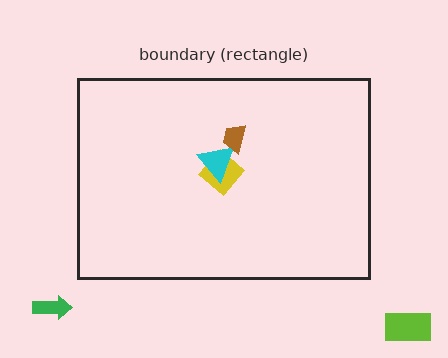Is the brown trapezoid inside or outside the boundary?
Inside.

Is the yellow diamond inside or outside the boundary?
Inside.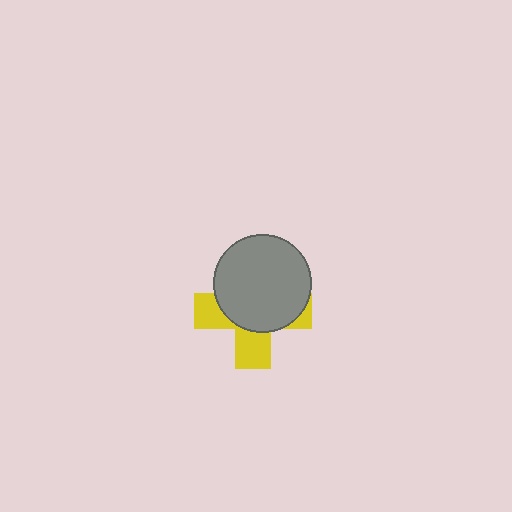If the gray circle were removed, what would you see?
You would see the complete yellow cross.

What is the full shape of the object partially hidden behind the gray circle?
The partially hidden object is a yellow cross.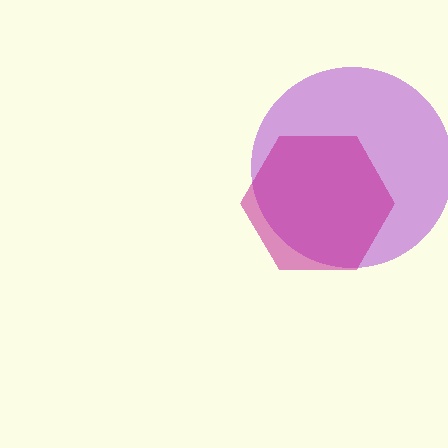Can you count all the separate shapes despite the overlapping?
Yes, there are 2 separate shapes.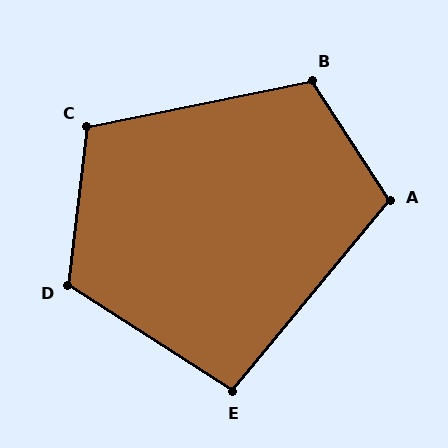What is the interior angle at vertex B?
Approximately 112 degrees (obtuse).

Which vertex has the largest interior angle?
D, at approximately 116 degrees.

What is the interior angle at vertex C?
Approximately 108 degrees (obtuse).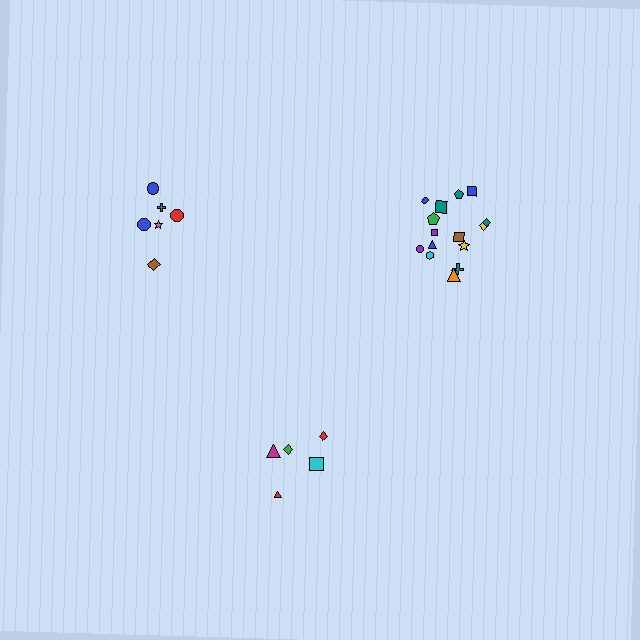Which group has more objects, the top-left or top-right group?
The top-right group.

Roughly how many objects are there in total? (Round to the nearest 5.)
Roughly 25 objects in total.